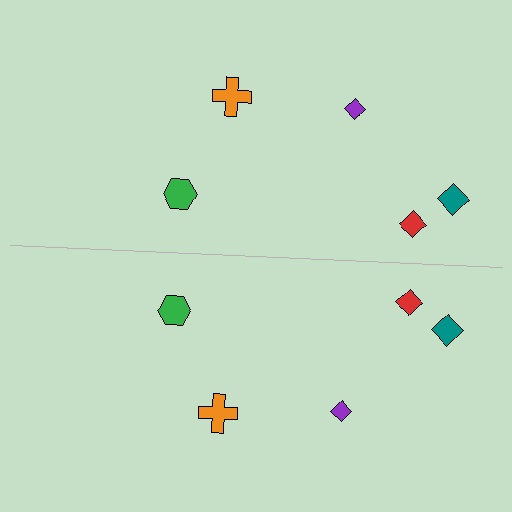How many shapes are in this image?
There are 10 shapes in this image.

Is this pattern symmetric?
Yes, this pattern has bilateral (reflection) symmetry.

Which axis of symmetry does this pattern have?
The pattern has a horizontal axis of symmetry running through the center of the image.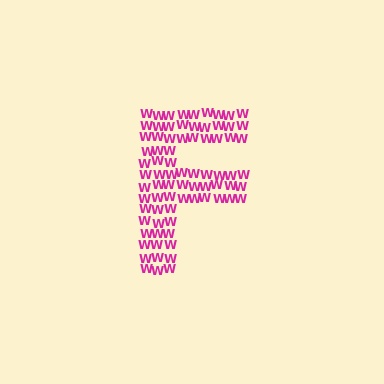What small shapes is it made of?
It is made of small letter W's.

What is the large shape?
The large shape is the letter F.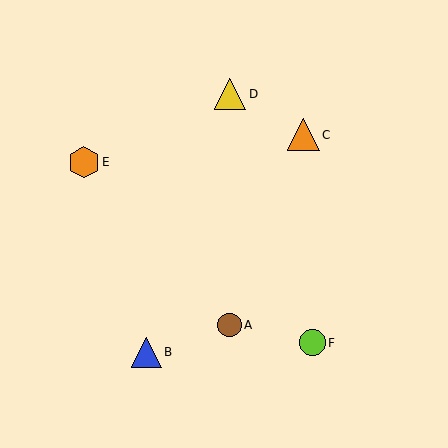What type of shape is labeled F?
Shape F is a lime circle.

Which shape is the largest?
The orange triangle (labeled C) is the largest.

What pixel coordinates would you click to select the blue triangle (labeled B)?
Click at (147, 352) to select the blue triangle B.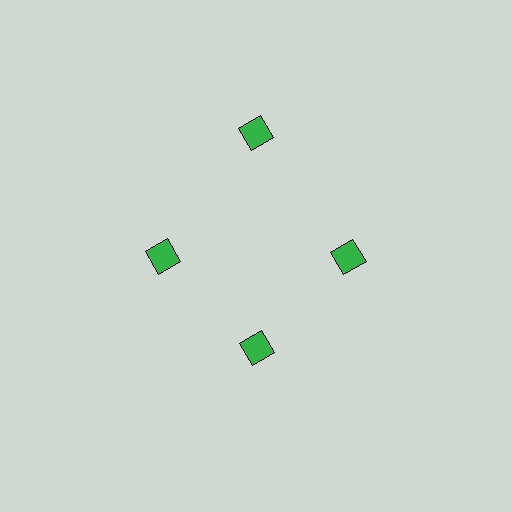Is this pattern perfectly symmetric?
No. The 4 green diamonds are arranged in a ring, but one element near the 12 o'clock position is pushed outward from the center, breaking the 4-fold rotational symmetry.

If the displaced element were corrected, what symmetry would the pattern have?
It would have 4-fold rotational symmetry — the pattern would map onto itself every 90 degrees.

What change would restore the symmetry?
The symmetry would be restored by moving it inward, back onto the ring so that all 4 diamonds sit at equal angles and equal distance from the center.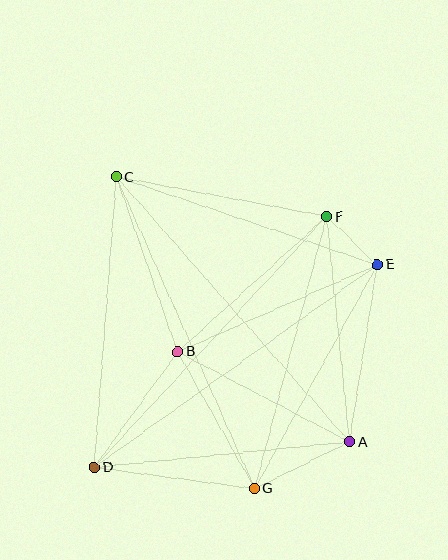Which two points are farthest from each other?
Points A and C are farthest from each other.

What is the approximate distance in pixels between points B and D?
The distance between B and D is approximately 143 pixels.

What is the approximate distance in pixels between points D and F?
The distance between D and F is approximately 342 pixels.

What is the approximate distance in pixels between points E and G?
The distance between E and G is approximately 255 pixels.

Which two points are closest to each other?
Points E and F are closest to each other.